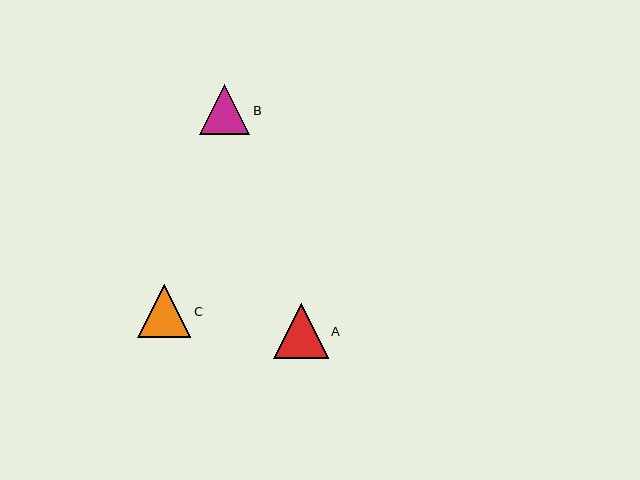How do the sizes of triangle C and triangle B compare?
Triangle C and triangle B are approximately the same size.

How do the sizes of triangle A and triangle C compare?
Triangle A and triangle C are approximately the same size.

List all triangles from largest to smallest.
From largest to smallest: A, C, B.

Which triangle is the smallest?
Triangle B is the smallest with a size of approximately 50 pixels.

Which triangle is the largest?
Triangle A is the largest with a size of approximately 55 pixels.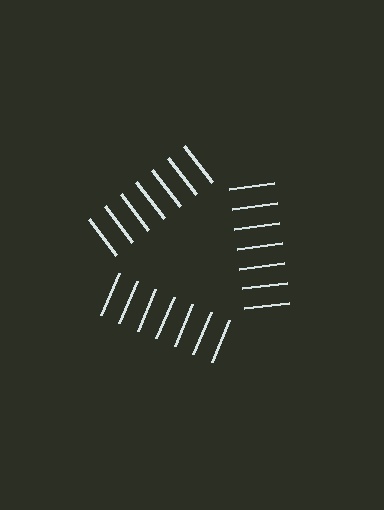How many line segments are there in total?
21 — 7 along each of the 3 edges.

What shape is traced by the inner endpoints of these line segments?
An illusory triangle — the line segments terminate on its edges but no continuous stroke is drawn.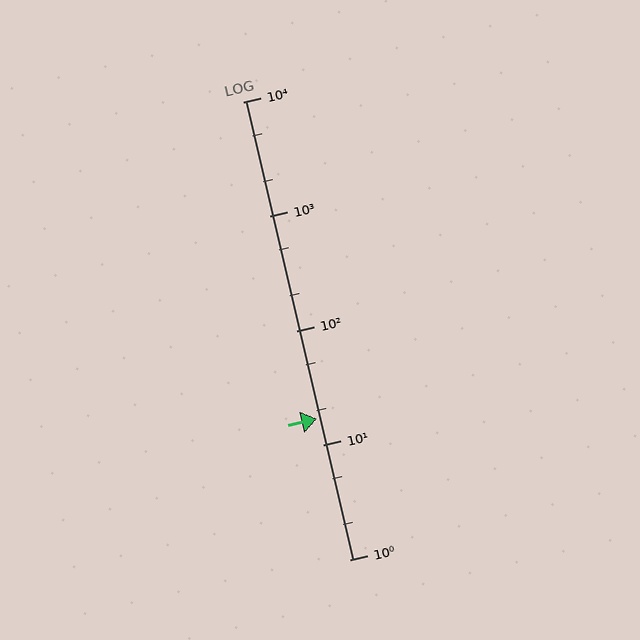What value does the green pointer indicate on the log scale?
The pointer indicates approximately 17.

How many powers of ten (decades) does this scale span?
The scale spans 4 decades, from 1 to 10000.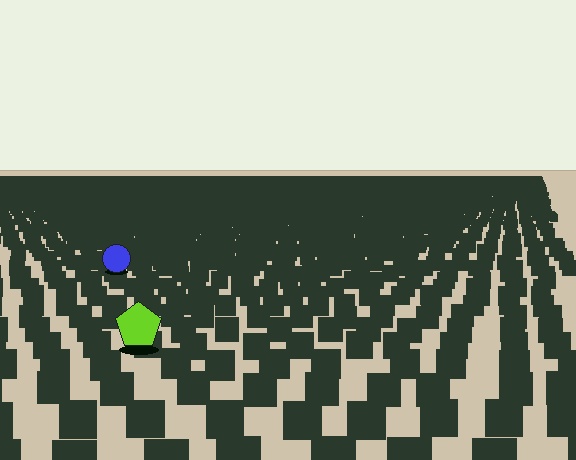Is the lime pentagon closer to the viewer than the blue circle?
Yes. The lime pentagon is closer — you can tell from the texture gradient: the ground texture is coarser near it.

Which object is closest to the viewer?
The lime pentagon is closest. The texture marks near it are larger and more spread out.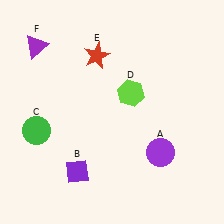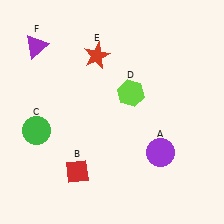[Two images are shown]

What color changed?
The diamond (B) changed from purple in Image 1 to red in Image 2.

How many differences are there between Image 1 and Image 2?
There is 1 difference between the two images.